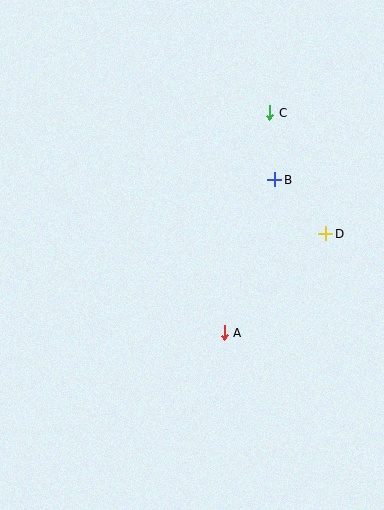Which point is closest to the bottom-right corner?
Point A is closest to the bottom-right corner.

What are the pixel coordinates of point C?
Point C is at (270, 113).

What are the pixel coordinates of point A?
Point A is at (224, 333).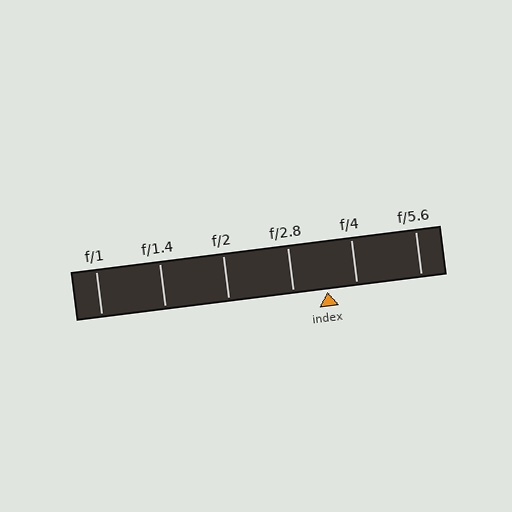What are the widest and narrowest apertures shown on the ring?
The widest aperture shown is f/1 and the narrowest is f/5.6.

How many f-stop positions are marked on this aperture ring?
There are 6 f-stop positions marked.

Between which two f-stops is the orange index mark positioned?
The index mark is between f/2.8 and f/4.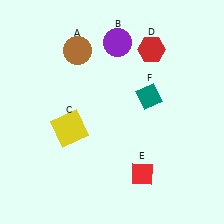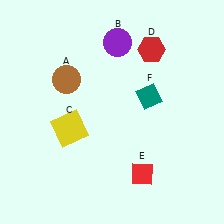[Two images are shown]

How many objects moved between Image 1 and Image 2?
1 object moved between the two images.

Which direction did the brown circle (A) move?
The brown circle (A) moved down.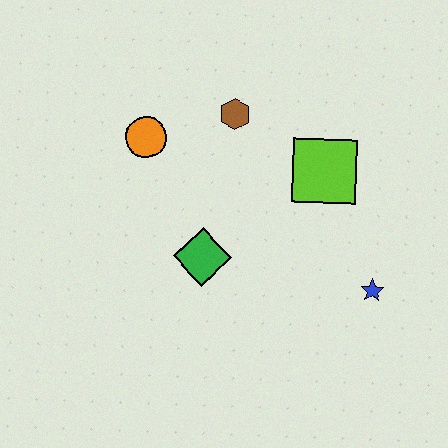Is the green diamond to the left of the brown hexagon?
Yes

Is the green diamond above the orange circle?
No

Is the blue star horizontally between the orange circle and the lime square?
No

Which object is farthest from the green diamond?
The blue star is farthest from the green diamond.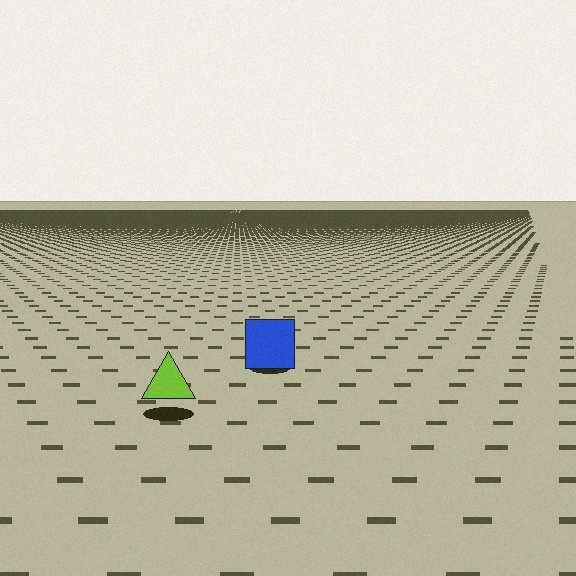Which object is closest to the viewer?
The lime triangle is closest. The texture marks near it are larger and more spread out.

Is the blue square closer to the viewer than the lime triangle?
No. The lime triangle is closer — you can tell from the texture gradient: the ground texture is coarser near it.